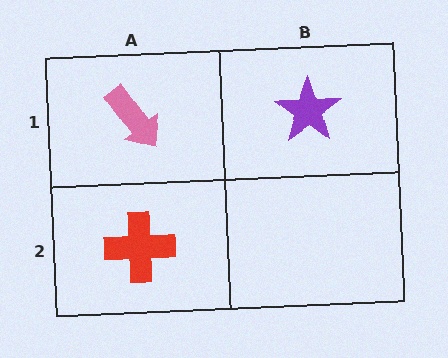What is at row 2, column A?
A red cross.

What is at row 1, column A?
A pink arrow.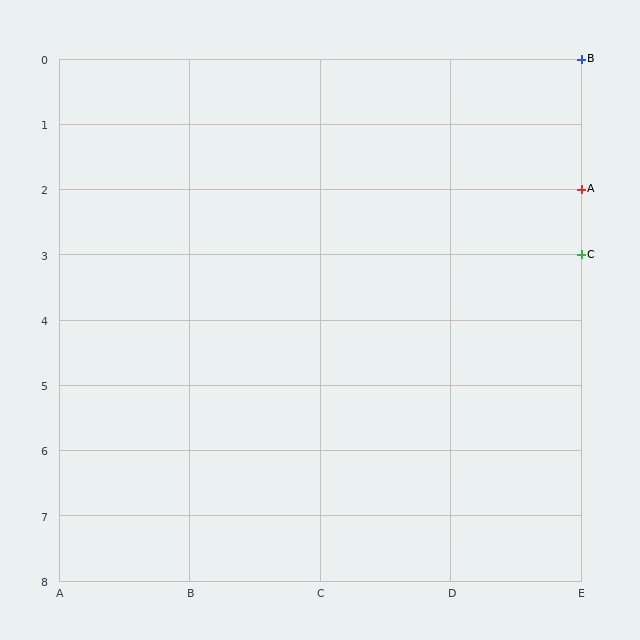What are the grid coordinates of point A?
Point A is at grid coordinates (E, 2).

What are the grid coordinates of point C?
Point C is at grid coordinates (E, 3).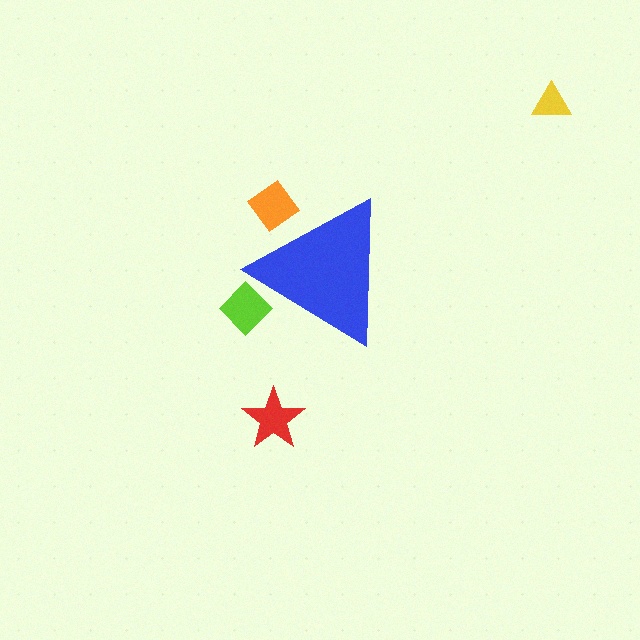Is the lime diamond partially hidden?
Yes, the lime diamond is partially hidden behind the blue triangle.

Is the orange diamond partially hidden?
Yes, the orange diamond is partially hidden behind the blue triangle.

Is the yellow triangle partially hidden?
No, the yellow triangle is fully visible.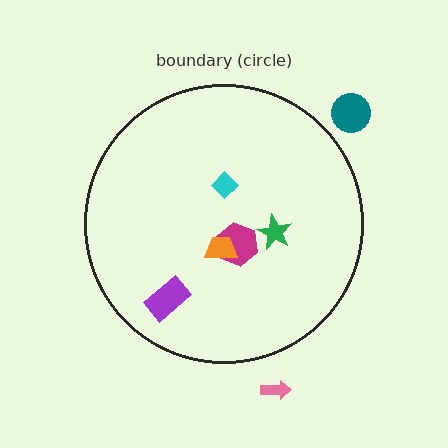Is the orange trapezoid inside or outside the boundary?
Inside.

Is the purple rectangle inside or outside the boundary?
Inside.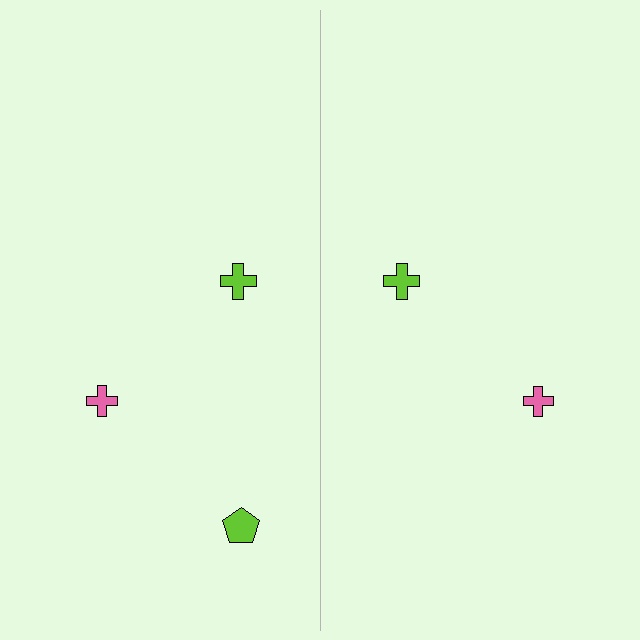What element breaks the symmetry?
A lime pentagon is missing from the right side.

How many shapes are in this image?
There are 5 shapes in this image.